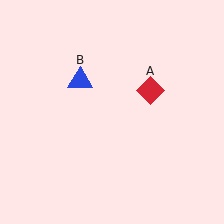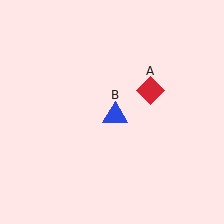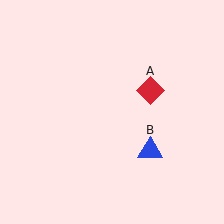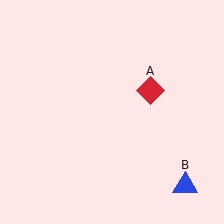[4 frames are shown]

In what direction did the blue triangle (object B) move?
The blue triangle (object B) moved down and to the right.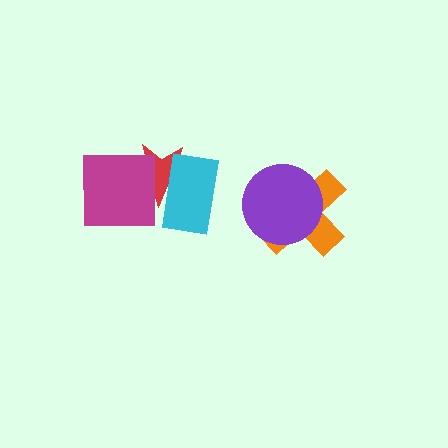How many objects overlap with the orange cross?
1 object overlaps with the orange cross.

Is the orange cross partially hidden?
Yes, it is partially covered by another shape.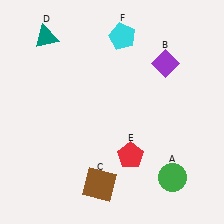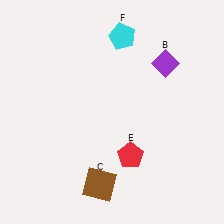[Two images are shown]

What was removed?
The teal triangle (D), the green circle (A) were removed in Image 2.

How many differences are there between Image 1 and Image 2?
There are 2 differences between the two images.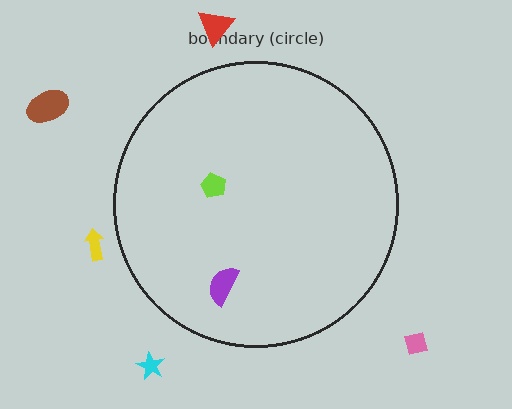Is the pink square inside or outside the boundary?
Outside.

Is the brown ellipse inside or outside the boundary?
Outside.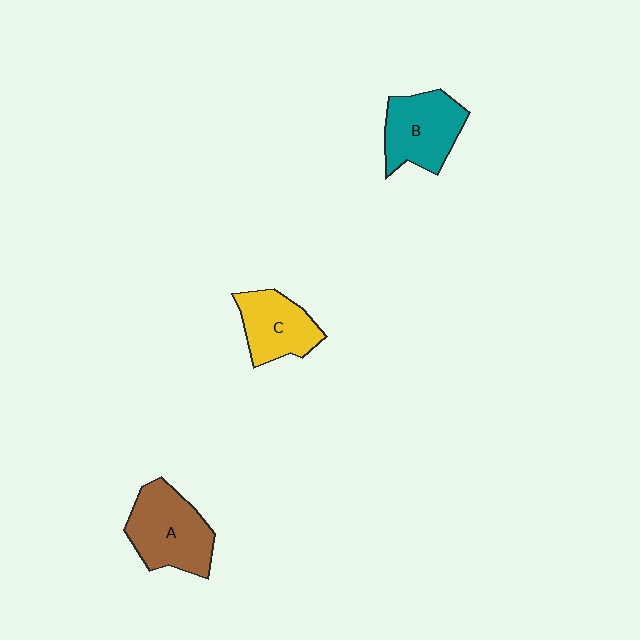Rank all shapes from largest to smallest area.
From largest to smallest: A (brown), B (teal), C (yellow).